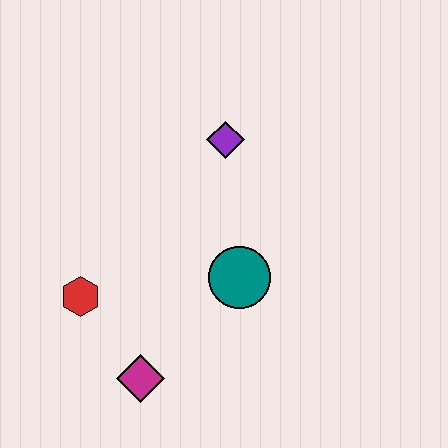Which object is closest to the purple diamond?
The teal circle is closest to the purple diamond.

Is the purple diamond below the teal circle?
No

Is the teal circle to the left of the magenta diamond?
No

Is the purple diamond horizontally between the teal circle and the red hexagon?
Yes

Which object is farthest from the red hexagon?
The purple diamond is farthest from the red hexagon.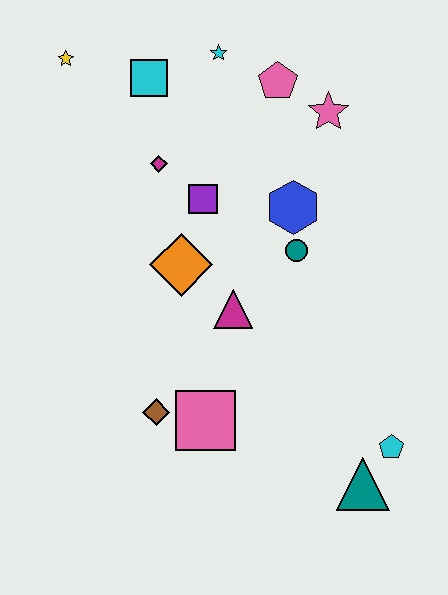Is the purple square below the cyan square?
Yes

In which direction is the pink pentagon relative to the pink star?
The pink pentagon is to the left of the pink star.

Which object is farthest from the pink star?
The teal triangle is farthest from the pink star.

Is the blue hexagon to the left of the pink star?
Yes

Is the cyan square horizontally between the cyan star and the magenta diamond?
No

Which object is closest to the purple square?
The magenta diamond is closest to the purple square.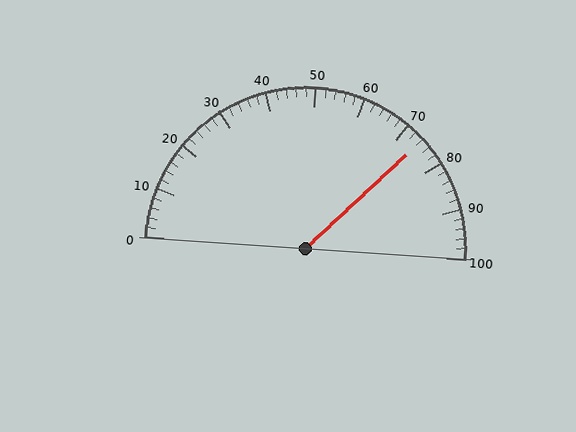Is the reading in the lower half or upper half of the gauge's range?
The reading is in the upper half of the range (0 to 100).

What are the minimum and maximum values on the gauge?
The gauge ranges from 0 to 100.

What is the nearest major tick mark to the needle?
The nearest major tick mark is 70.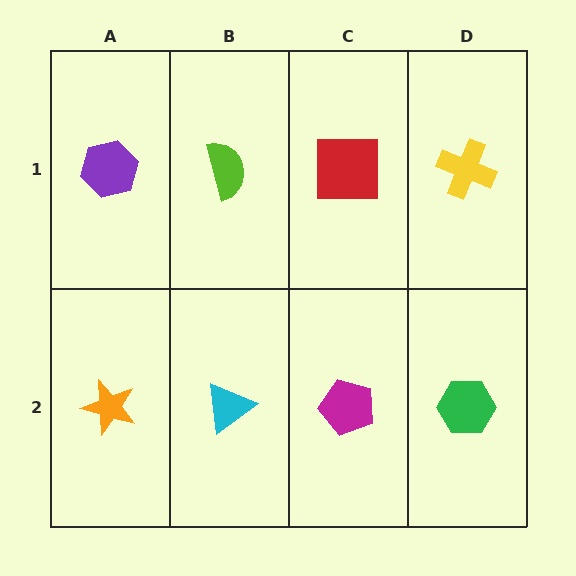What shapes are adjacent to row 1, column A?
An orange star (row 2, column A), a lime semicircle (row 1, column B).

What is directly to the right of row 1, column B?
A red square.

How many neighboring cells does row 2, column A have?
2.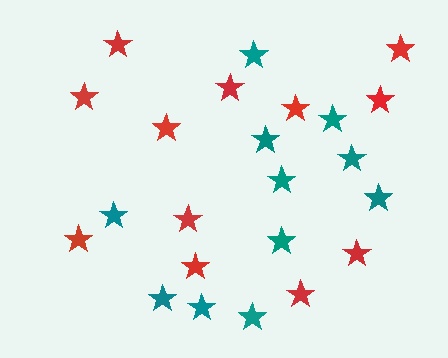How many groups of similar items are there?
There are 2 groups: one group of red stars (12) and one group of teal stars (11).